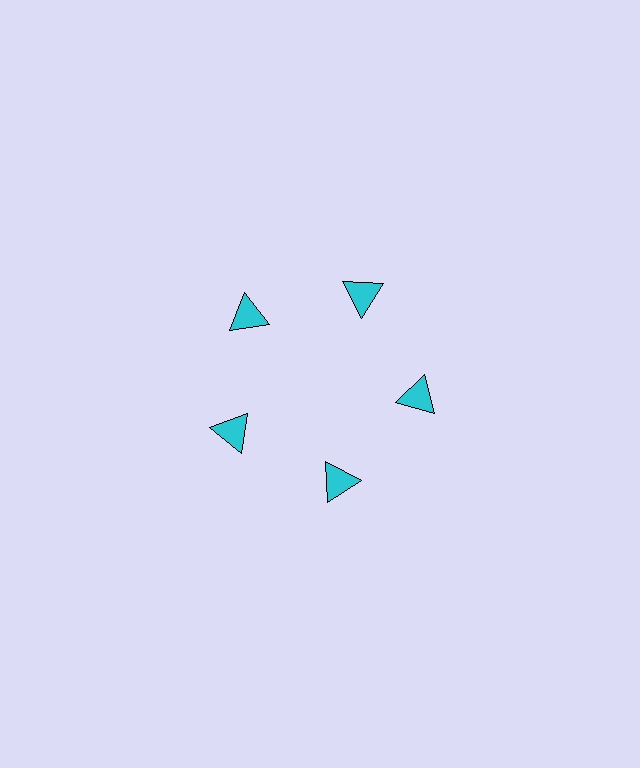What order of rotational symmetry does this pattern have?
This pattern has 5-fold rotational symmetry.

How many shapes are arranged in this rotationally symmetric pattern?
There are 5 shapes, arranged in 5 groups of 1.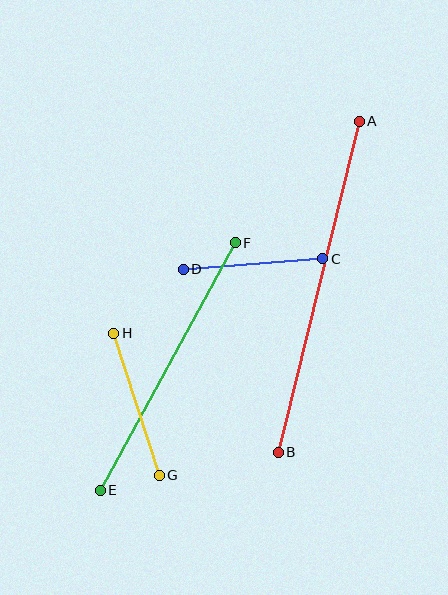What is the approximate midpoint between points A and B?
The midpoint is at approximately (319, 287) pixels.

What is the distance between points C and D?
The distance is approximately 140 pixels.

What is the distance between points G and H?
The distance is approximately 149 pixels.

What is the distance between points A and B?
The distance is approximately 340 pixels.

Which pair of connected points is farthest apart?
Points A and B are farthest apart.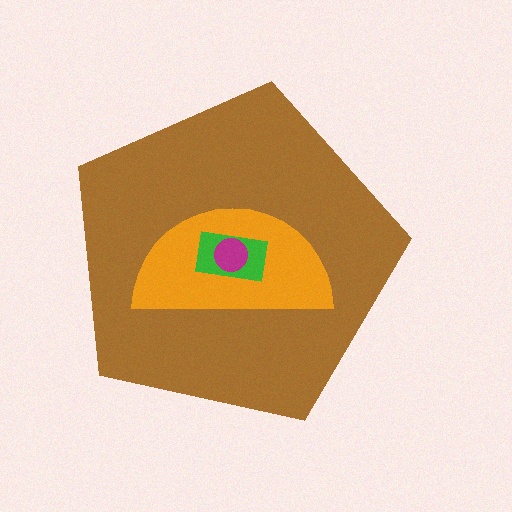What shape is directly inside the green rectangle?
The magenta circle.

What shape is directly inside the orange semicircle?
The green rectangle.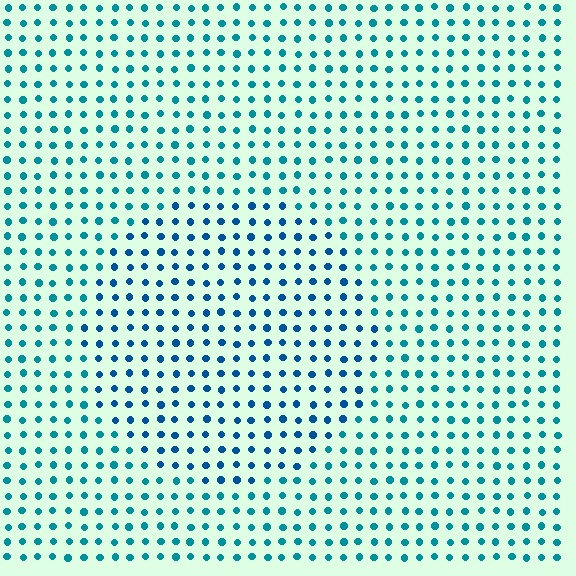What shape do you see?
I see a circle.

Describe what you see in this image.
The image is filled with small teal elements in a uniform arrangement. A circle-shaped region is visible where the elements are tinted to a slightly different hue, forming a subtle color boundary.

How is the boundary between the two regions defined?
The boundary is defined purely by a slight shift in hue (about 24 degrees). Spacing, size, and orientation are identical on both sides.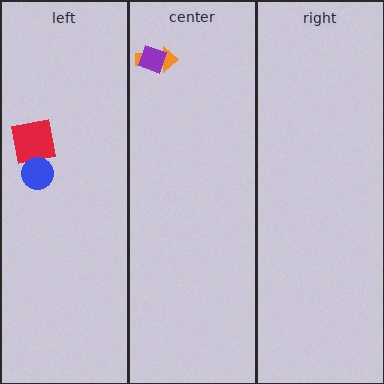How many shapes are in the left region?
2.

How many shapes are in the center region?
2.